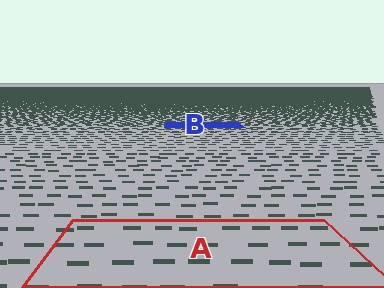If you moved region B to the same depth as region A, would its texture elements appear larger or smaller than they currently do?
They would appear larger. At a closer depth, the same texture elements are projected at a bigger on-screen size.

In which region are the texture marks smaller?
The texture marks are smaller in region B, because it is farther away.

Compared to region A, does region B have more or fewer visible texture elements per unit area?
Region B has more texture elements per unit area — they are packed more densely because it is farther away.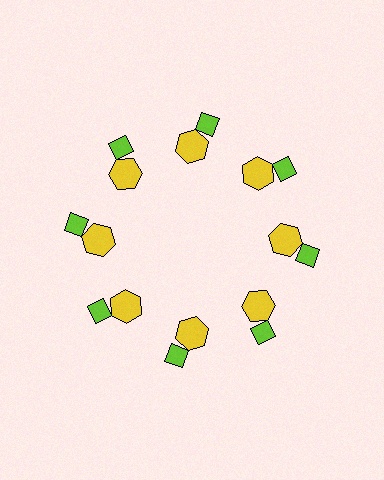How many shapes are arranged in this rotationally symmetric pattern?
There are 16 shapes, arranged in 8 groups of 2.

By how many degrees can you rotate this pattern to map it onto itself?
The pattern maps onto itself every 45 degrees of rotation.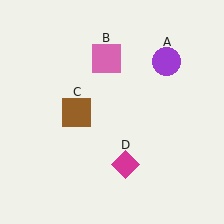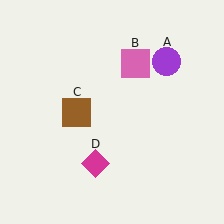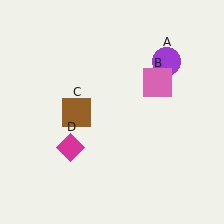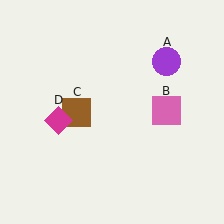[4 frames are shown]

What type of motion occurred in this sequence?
The pink square (object B), magenta diamond (object D) rotated clockwise around the center of the scene.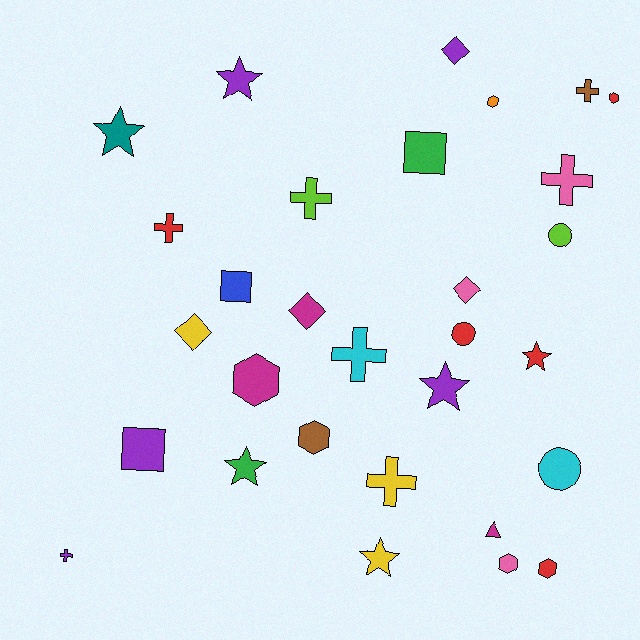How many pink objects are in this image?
There are 3 pink objects.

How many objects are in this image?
There are 30 objects.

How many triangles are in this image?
There is 1 triangle.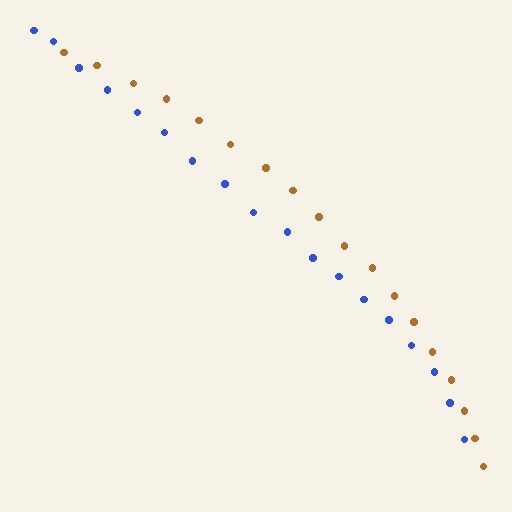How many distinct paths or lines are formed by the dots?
There are 2 distinct paths.